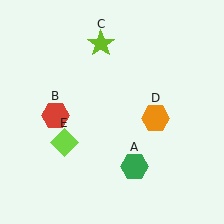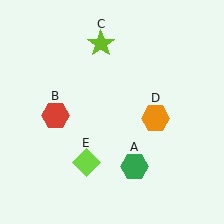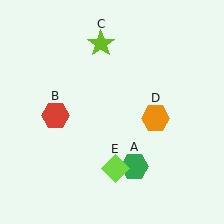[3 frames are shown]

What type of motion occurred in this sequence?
The lime diamond (object E) rotated counterclockwise around the center of the scene.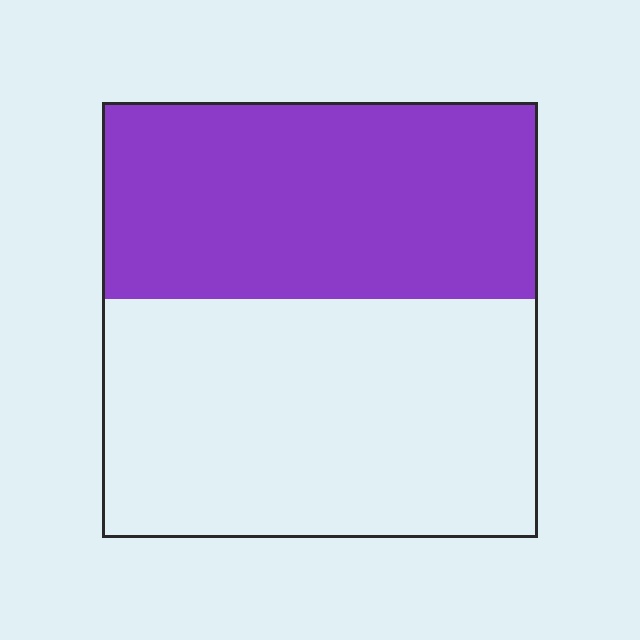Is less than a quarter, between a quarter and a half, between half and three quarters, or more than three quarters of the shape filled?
Between a quarter and a half.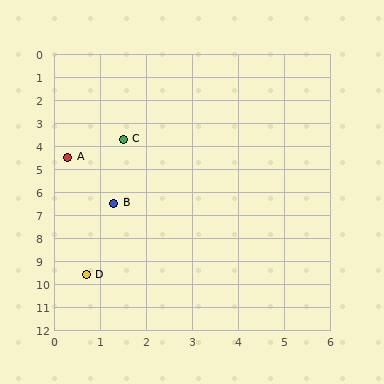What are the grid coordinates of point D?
Point D is at approximately (0.7, 9.6).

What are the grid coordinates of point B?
Point B is at approximately (1.3, 6.5).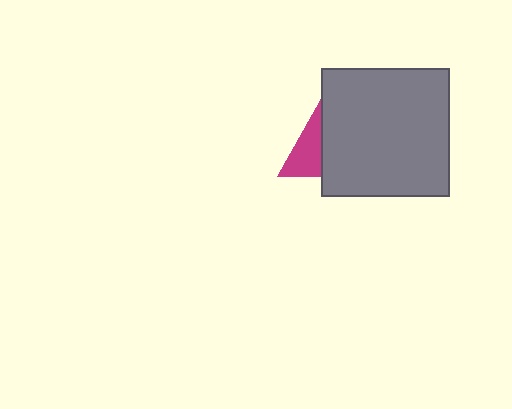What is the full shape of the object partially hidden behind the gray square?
The partially hidden object is a magenta triangle.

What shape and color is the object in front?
The object in front is a gray square.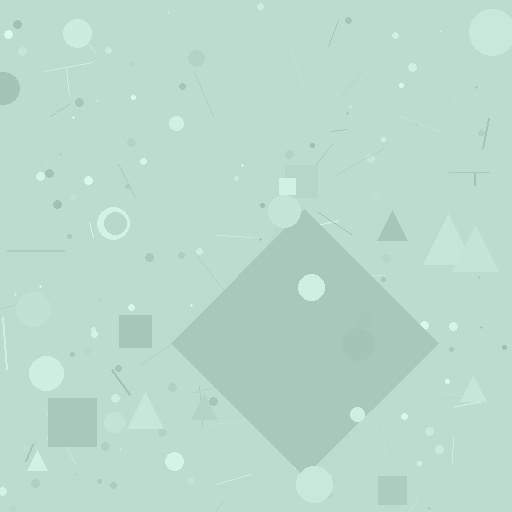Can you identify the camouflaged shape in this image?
The camouflaged shape is a diamond.